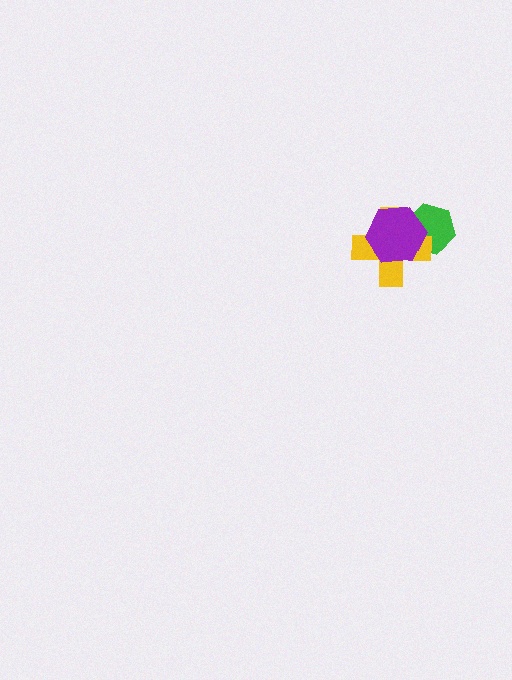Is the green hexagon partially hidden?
Yes, it is partially covered by another shape.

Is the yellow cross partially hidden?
Yes, it is partially covered by another shape.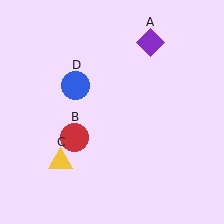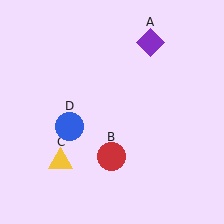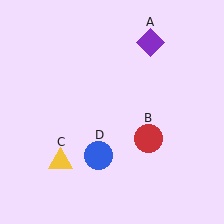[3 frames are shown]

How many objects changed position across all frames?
2 objects changed position: red circle (object B), blue circle (object D).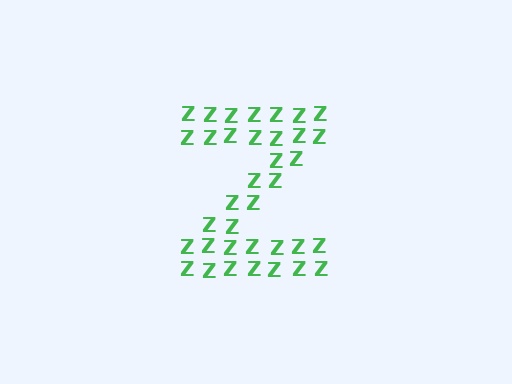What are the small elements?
The small elements are letter Z's.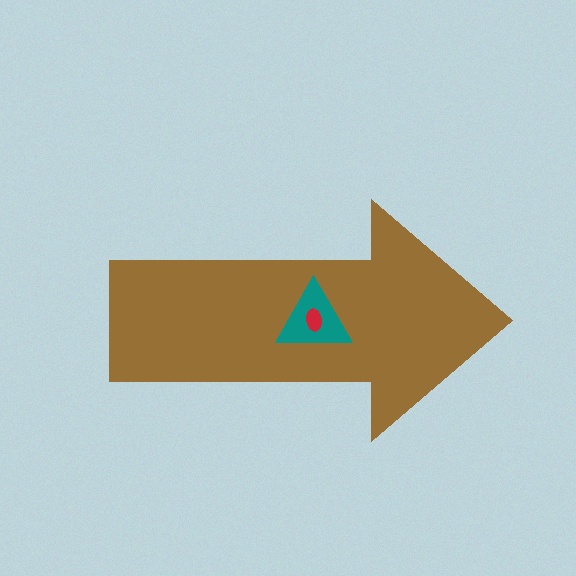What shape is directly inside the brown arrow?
The teal triangle.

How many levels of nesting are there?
3.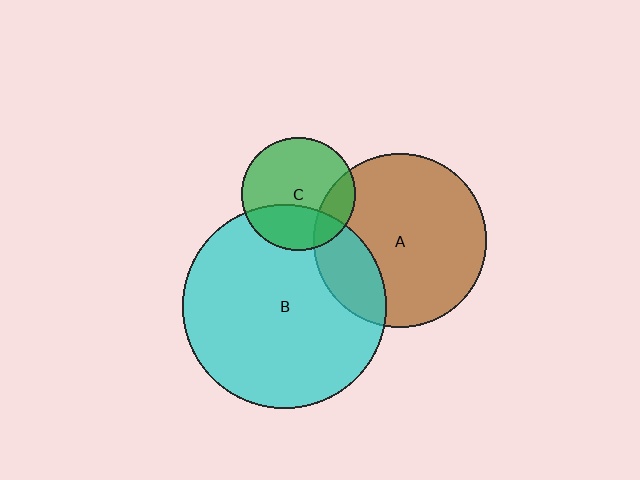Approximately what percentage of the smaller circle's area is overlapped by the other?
Approximately 20%.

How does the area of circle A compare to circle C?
Approximately 2.3 times.